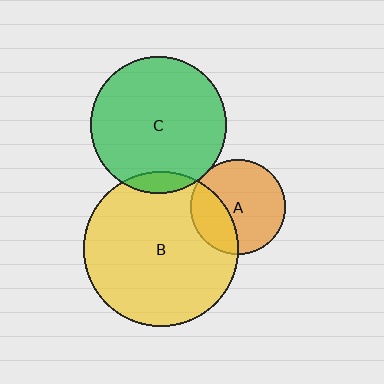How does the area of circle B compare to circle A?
Approximately 2.7 times.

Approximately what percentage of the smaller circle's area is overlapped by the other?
Approximately 30%.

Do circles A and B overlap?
Yes.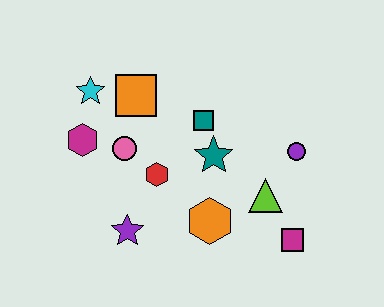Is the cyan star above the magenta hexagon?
Yes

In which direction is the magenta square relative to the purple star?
The magenta square is to the right of the purple star.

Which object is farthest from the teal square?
The magenta square is farthest from the teal square.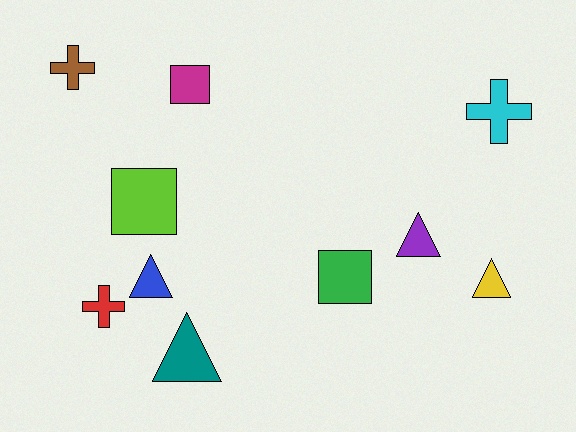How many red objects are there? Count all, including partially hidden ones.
There is 1 red object.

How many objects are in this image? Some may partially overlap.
There are 10 objects.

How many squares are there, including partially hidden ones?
There are 3 squares.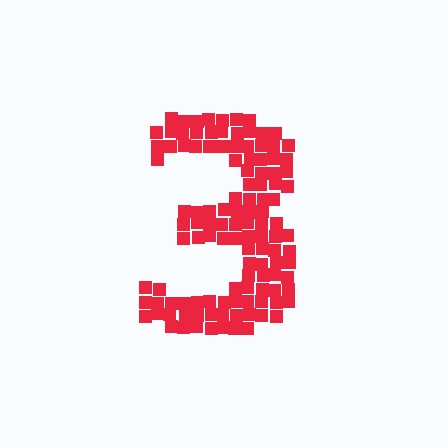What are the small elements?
The small elements are squares.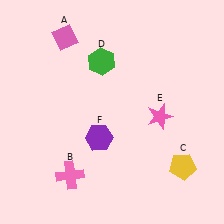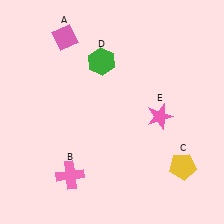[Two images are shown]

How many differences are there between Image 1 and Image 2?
There is 1 difference between the two images.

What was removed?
The purple hexagon (F) was removed in Image 2.